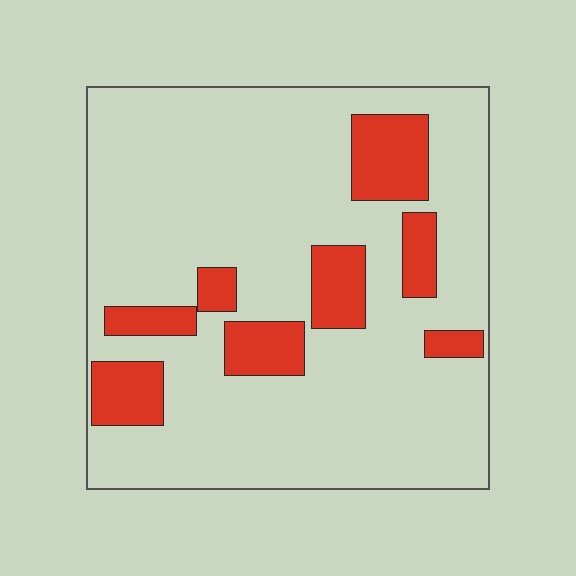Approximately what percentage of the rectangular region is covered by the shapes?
Approximately 20%.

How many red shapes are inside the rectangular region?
8.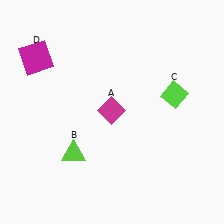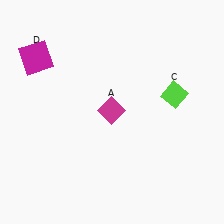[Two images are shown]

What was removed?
The lime triangle (B) was removed in Image 2.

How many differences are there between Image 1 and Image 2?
There is 1 difference between the two images.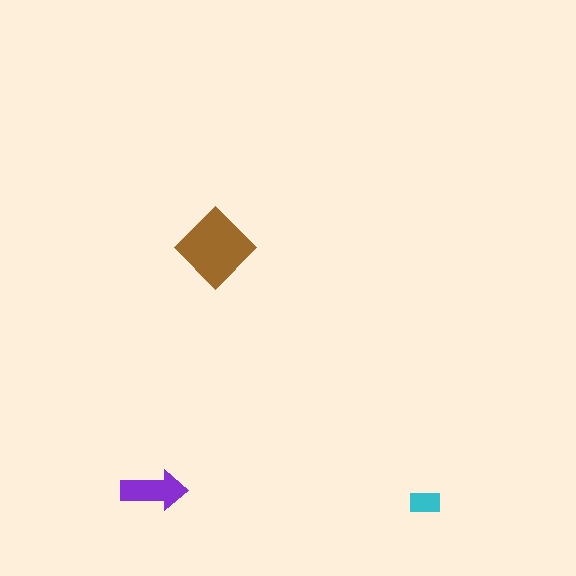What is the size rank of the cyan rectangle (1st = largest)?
3rd.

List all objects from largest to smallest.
The brown diamond, the purple arrow, the cyan rectangle.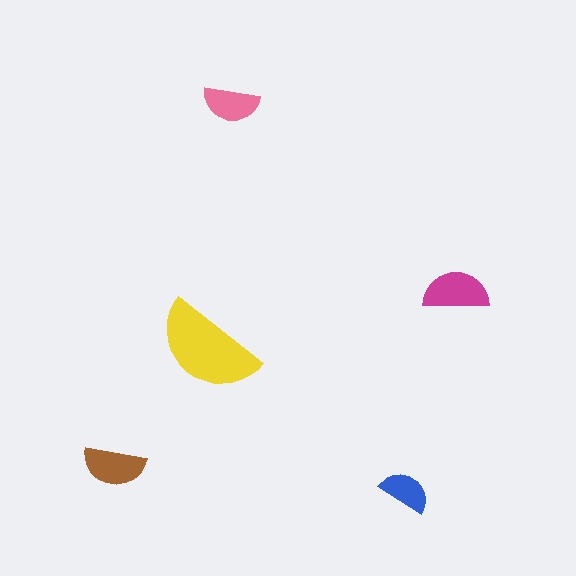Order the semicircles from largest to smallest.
the yellow one, the magenta one, the brown one, the pink one, the blue one.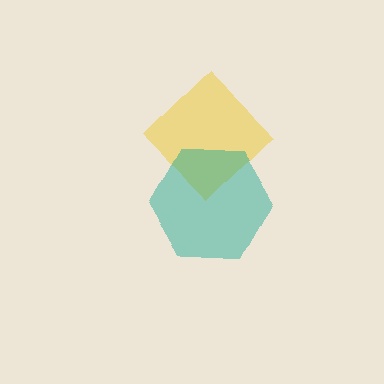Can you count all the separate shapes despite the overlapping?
Yes, there are 2 separate shapes.